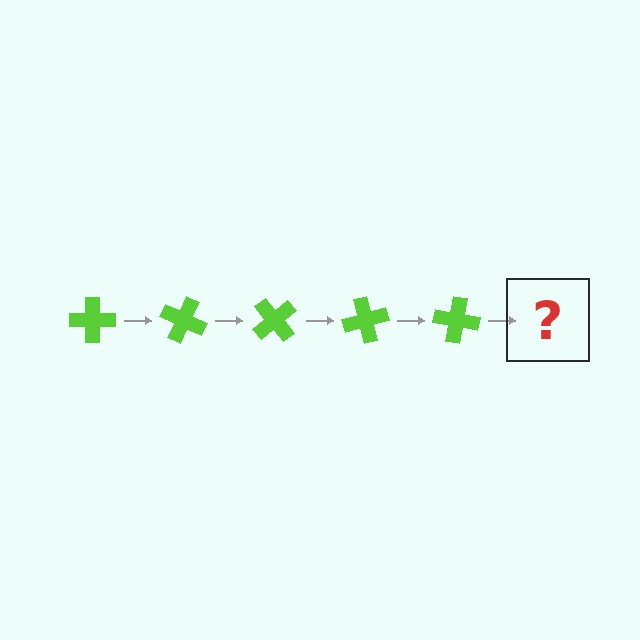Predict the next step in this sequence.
The next step is a lime cross rotated 125 degrees.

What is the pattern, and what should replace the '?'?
The pattern is that the cross rotates 25 degrees each step. The '?' should be a lime cross rotated 125 degrees.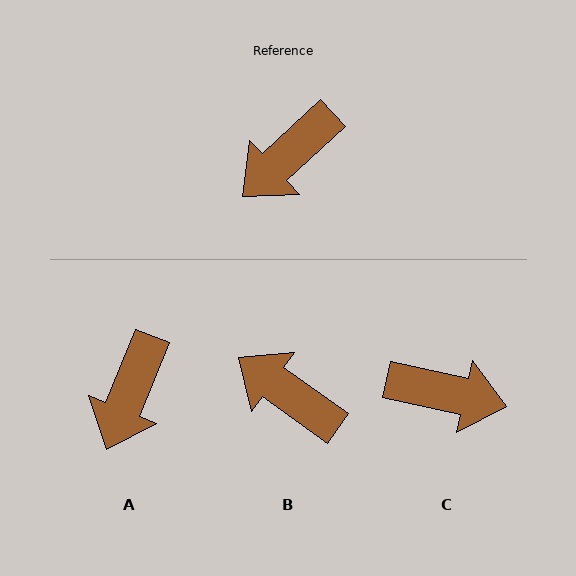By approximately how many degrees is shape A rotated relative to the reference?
Approximately 25 degrees counter-clockwise.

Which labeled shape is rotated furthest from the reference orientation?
C, about 125 degrees away.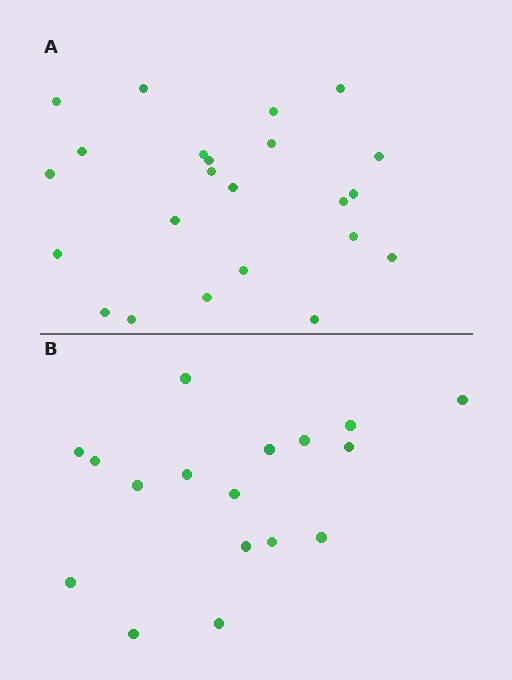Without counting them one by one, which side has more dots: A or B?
Region A (the top region) has more dots.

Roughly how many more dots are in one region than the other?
Region A has about 6 more dots than region B.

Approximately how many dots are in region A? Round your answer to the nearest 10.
About 20 dots. (The exact count is 23, which rounds to 20.)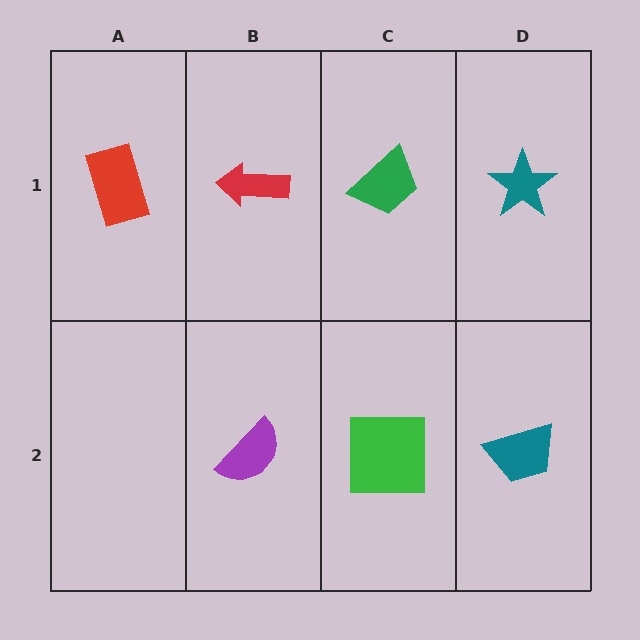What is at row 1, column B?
A red arrow.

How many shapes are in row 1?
4 shapes.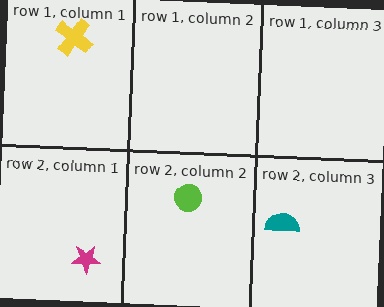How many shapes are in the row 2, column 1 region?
1.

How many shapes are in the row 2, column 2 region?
1.